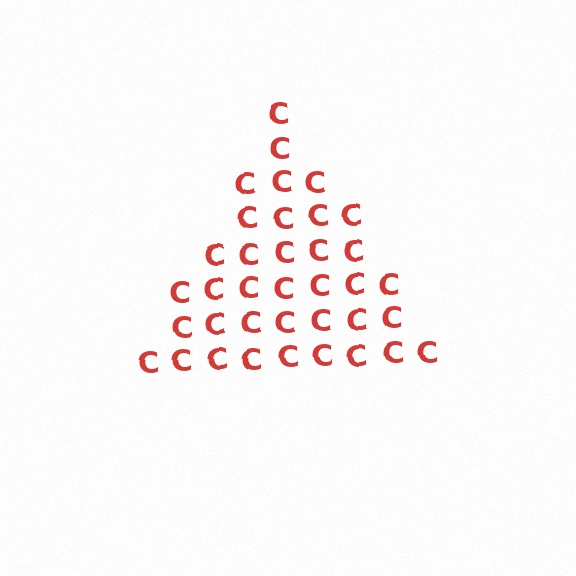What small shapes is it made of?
It is made of small letter C's.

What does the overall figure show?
The overall figure shows a triangle.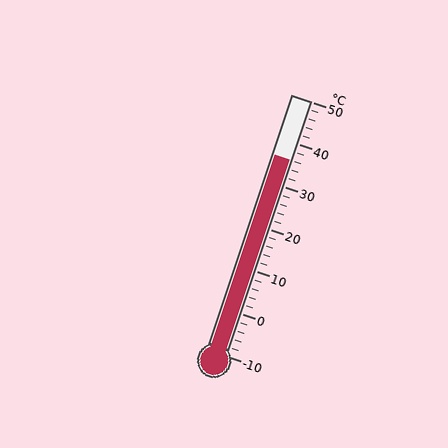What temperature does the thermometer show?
The thermometer shows approximately 36°C.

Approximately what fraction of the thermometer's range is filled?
The thermometer is filled to approximately 75% of its range.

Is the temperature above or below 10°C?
The temperature is above 10°C.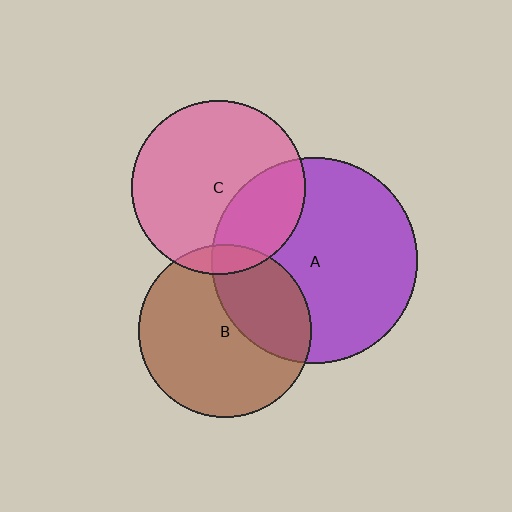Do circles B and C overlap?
Yes.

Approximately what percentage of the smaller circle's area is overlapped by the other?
Approximately 10%.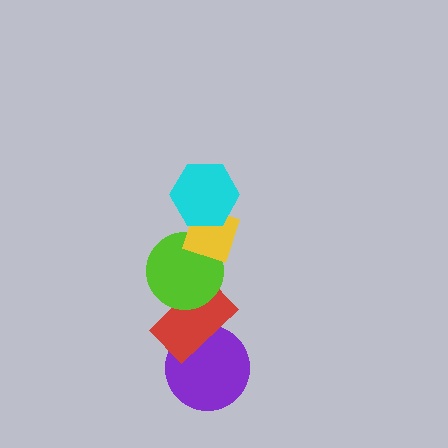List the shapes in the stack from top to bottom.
From top to bottom: the cyan hexagon, the yellow diamond, the lime circle, the red rectangle, the purple circle.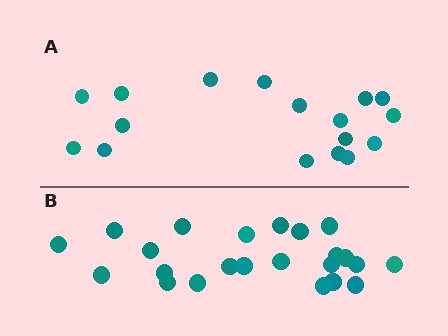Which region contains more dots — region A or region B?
Region B (the bottom region) has more dots.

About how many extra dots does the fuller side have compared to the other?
Region B has about 6 more dots than region A.